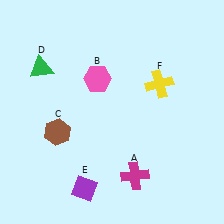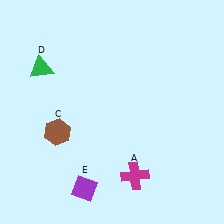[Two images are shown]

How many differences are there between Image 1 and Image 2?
There are 2 differences between the two images.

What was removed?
The yellow cross (F), the pink hexagon (B) were removed in Image 2.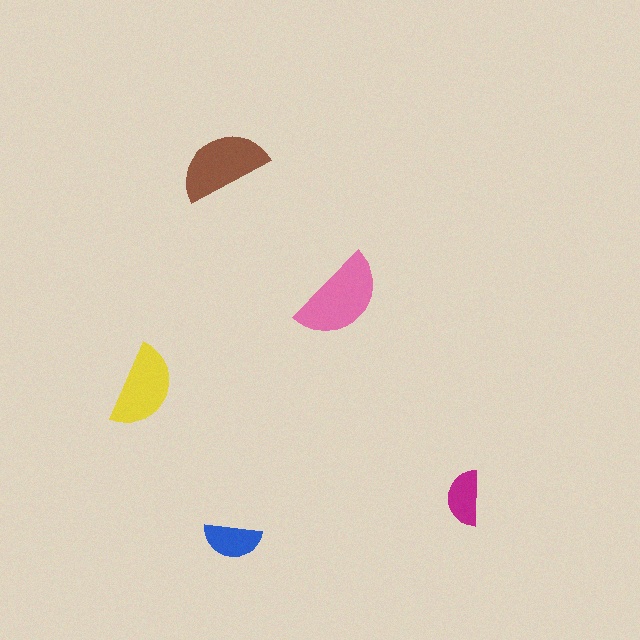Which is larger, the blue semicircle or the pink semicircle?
The pink one.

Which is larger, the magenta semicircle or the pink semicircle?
The pink one.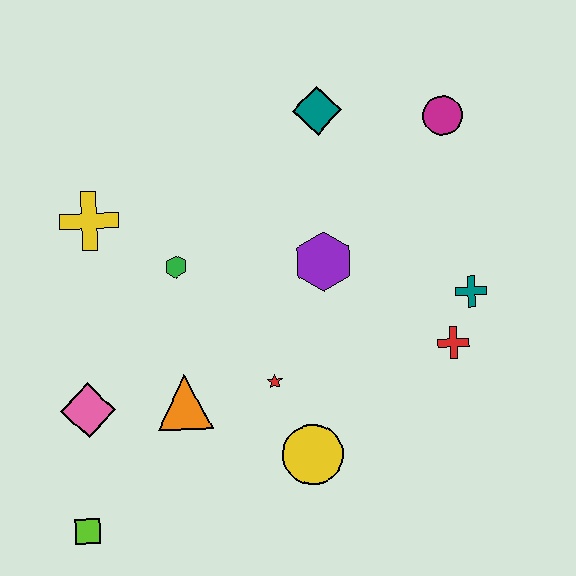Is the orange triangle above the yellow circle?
Yes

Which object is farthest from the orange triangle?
The magenta circle is farthest from the orange triangle.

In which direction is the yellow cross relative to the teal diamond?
The yellow cross is to the left of the teal diamond.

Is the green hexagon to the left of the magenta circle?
Yes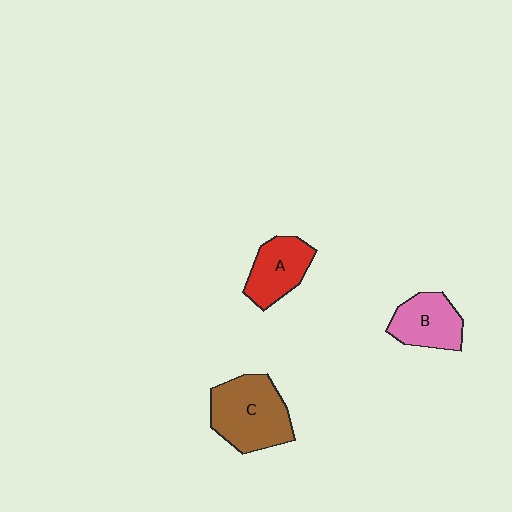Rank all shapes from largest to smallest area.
From largest to smallest: C (brown), B (pink), A (red).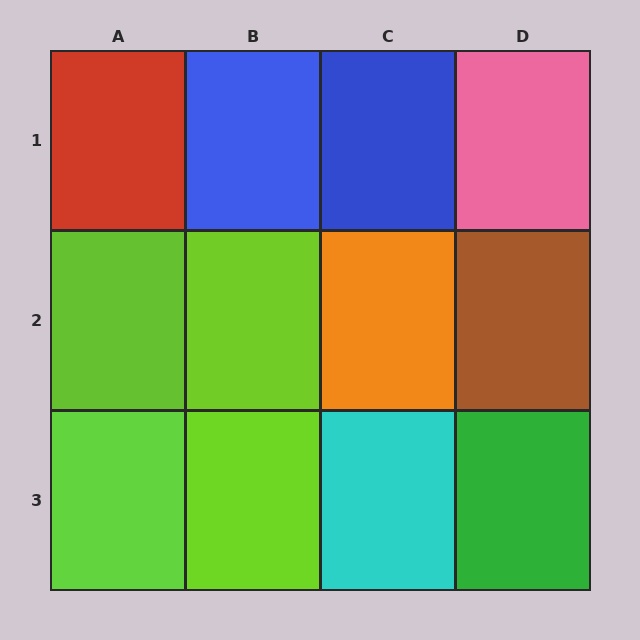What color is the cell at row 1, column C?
Blue.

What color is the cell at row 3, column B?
Lime.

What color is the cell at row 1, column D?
Pink.